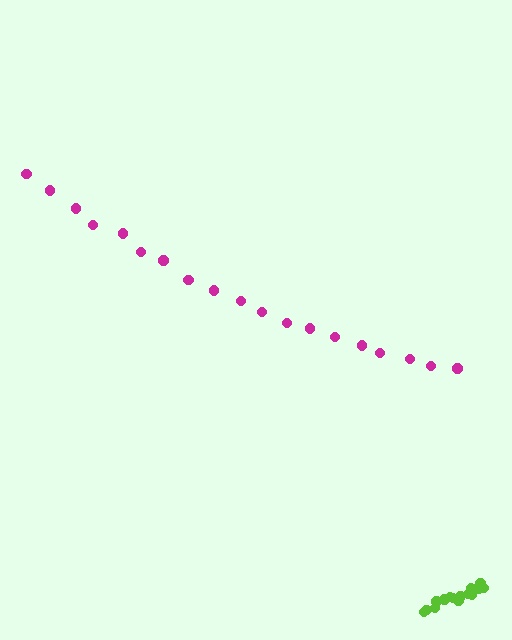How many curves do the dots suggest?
There are 2 distinct paths.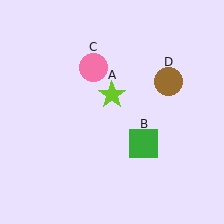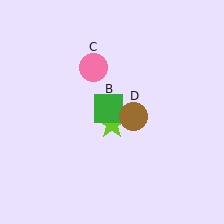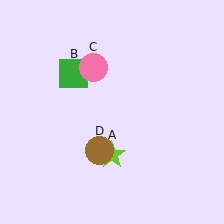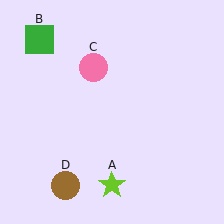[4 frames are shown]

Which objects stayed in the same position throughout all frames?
Pink circle (object C) remained stationary.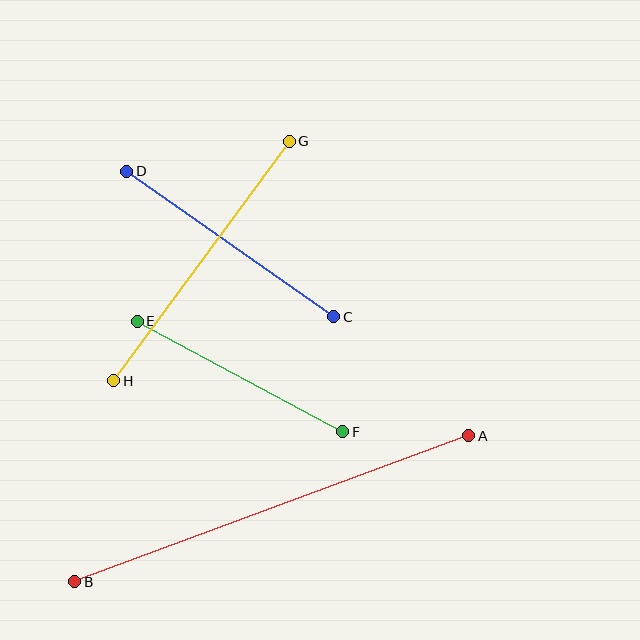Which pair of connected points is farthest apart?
Points A and B are farthest apart.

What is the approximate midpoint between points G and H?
The midpoint is at approximately (201, 261) pixels.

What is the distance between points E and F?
The distance is approximately 233 pixels.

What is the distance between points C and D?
The distance is approximately 253 pixels.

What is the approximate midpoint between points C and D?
The midpoint is at approximately (230, 244) pixels.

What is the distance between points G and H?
The distance is approximately 297 pixels.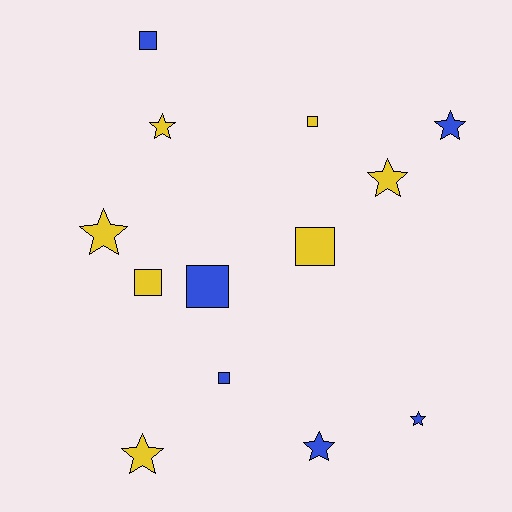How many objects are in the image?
There are 13 objects.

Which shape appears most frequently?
Star, with 7 objects.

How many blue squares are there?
There are 3 blue squares.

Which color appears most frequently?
Yellow, with 7 objects.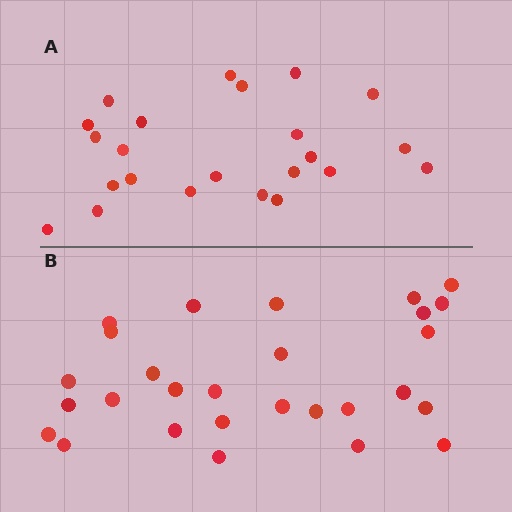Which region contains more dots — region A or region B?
Region B (the bottom region) has more dots.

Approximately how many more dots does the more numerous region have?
Region B has about 5 more dots than region A.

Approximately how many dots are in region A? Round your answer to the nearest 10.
About 20 dots. (The exact count is 23, which rounds to 20.)